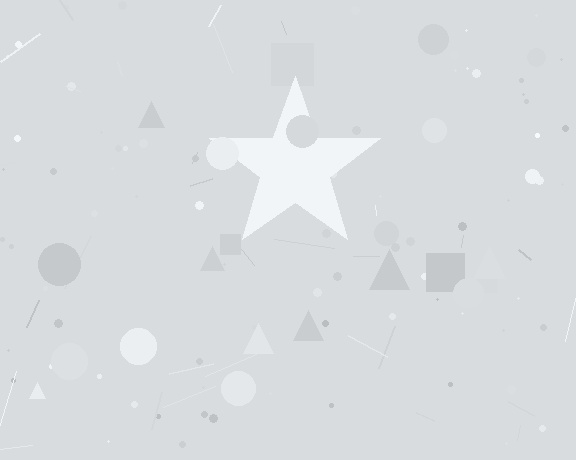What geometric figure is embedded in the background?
A star is embedded in the background.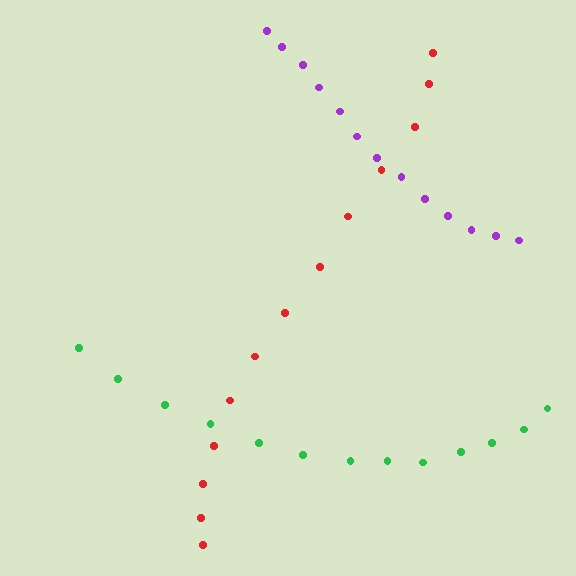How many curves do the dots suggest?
There are 3 distinct paths.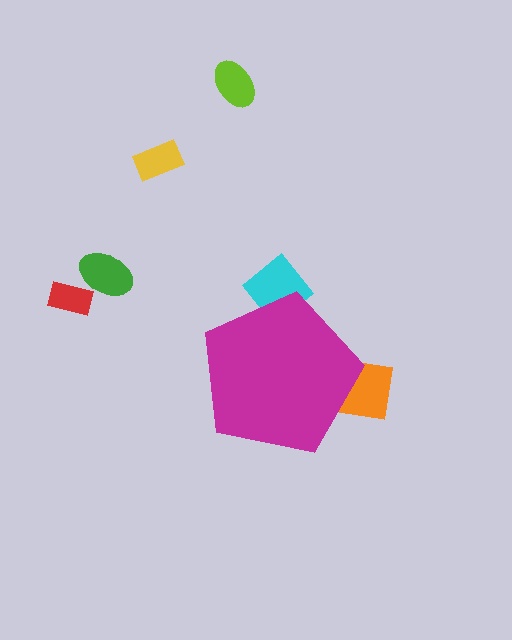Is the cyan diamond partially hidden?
Yes, the cyan diamond is partially hidden behind the magenta pentagon.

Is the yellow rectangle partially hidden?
No, the yellow rectangle is fully visible.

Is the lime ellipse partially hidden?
No, the lime ellipse is fully visible.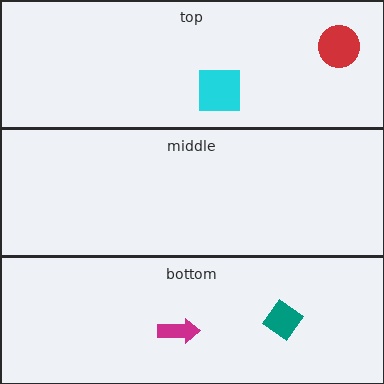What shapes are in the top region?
The cyan square, the red circle.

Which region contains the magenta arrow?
The bottom region.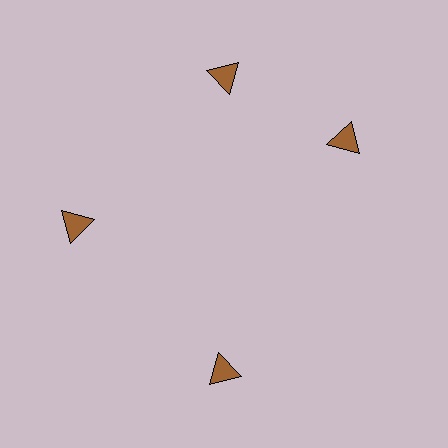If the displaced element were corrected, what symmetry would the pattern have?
It would have 4-fold rotational symmetry — the pattern would map onto itself every 90 degrees.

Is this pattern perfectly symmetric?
No. The 4 brown triangles are arranged in a ring, but one element near the 3 o'clock position is rotated out of alignment along the ring, breaking the 4-fold rotational symmetry.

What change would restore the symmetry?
The symmetry would be restored by rotating it back into even spacing with its neighbors so that all 4 triangles sit at equal angles and equal distance from the center.